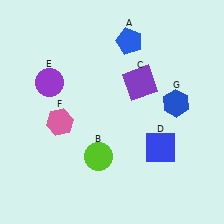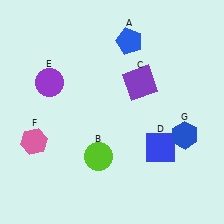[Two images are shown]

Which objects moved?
The objects that moved are: the pink hexagon (F), the blue hexagon (G).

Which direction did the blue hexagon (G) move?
The blue hexagon (G) moved down.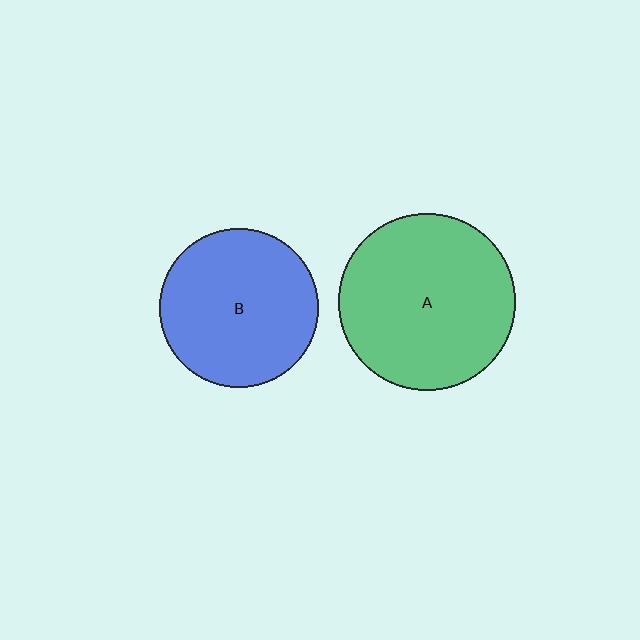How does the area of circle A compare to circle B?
Approximately 1.2 times.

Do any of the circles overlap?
No, none of the circles overlap.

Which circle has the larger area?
Circle A (green).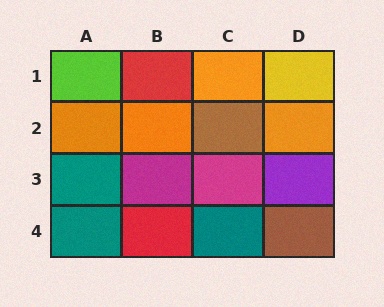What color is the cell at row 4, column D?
Brown.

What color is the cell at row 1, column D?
Yellow.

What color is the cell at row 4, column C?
Teal.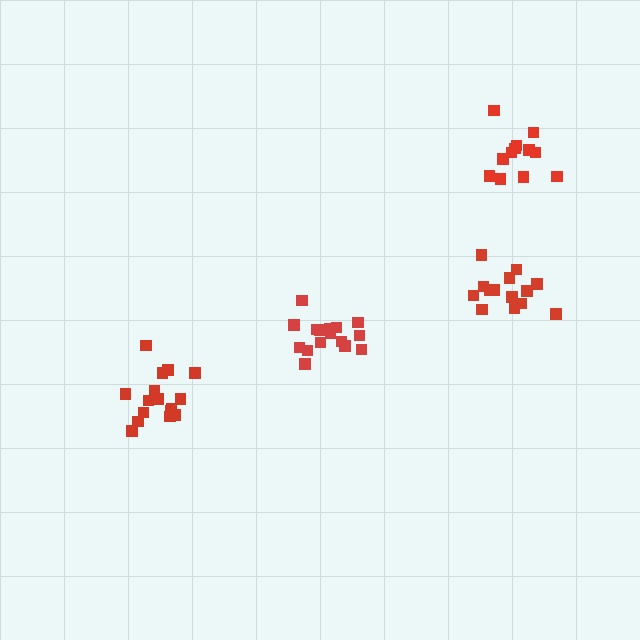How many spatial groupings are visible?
There are 4 spatial groupings.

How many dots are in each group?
Group 1: 17 dots, Group 2: 16 dots, Group 3: 12 dots, Group 4: 14 dots (59 total).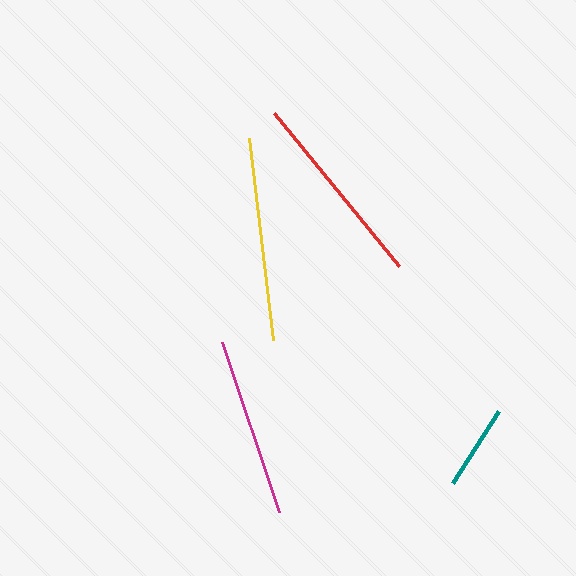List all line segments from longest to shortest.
From longest to shortest: yellow, red, magenta, teal.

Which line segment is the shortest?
The teal line is the shortest at approximately 85 pixels.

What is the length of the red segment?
The red segment is approximately 197 pixels long.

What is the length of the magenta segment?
The magenta segment is approximately 179 pixels long.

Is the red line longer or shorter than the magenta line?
The red line is longer than the magenta line.